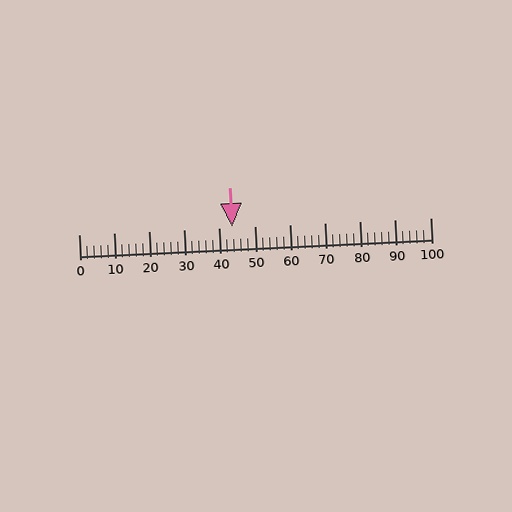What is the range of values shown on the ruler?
The ruler shows values from 0 to 100.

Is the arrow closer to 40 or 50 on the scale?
The arrow is closer to 40.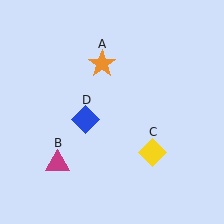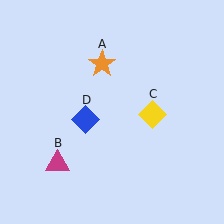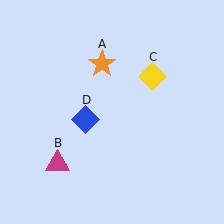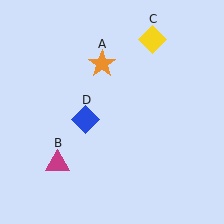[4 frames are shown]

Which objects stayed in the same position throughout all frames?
Orange star (object A) and magenta triangle (object B) and blue diamond (object D) remained stationary.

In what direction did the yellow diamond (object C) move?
The yellow diamond (object C) moved up.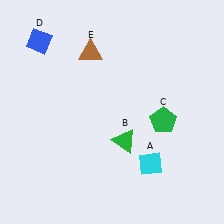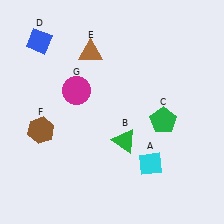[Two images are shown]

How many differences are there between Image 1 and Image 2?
There are 2 differences between the two images.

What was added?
A brown hexagon (F), a magenta circle (G) were added in Image 2.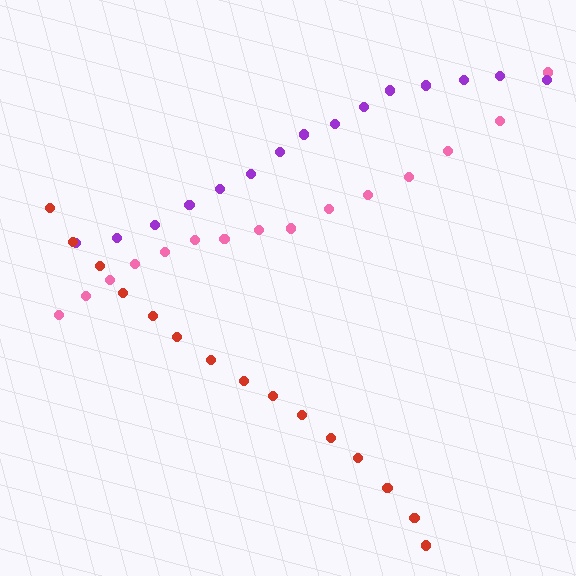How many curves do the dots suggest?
There are 3 distinct paths.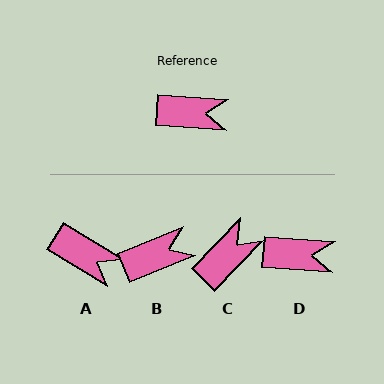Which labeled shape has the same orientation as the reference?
D.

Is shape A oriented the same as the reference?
No, it is off by about 28 degrees.